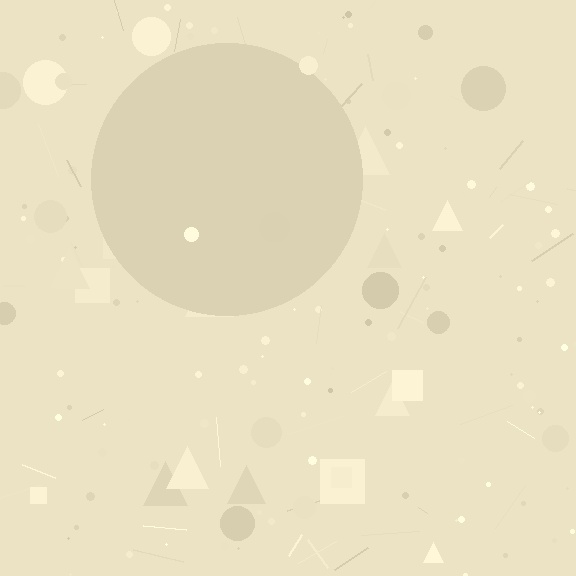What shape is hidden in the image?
A circle is hidden in the image.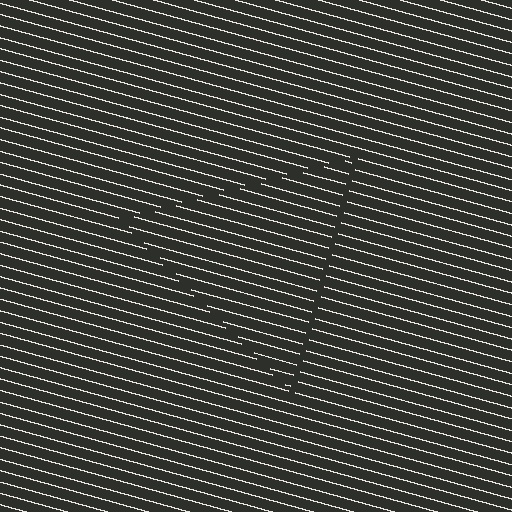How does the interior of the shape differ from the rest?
The interior of the shape contains the same grating, shifted by half a period — the contour is defined by the phase discontinuity where line-ends from the inner and outer gratings abut.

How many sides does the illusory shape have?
3 sides — the line-ends trace a triangle.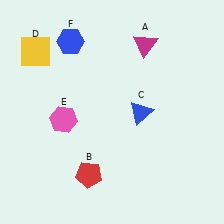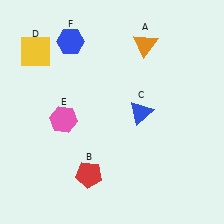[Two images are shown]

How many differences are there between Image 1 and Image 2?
There is 1 difference between the two images.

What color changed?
The triangle (A) changed from magenta in Image 1 to orange in Image 2.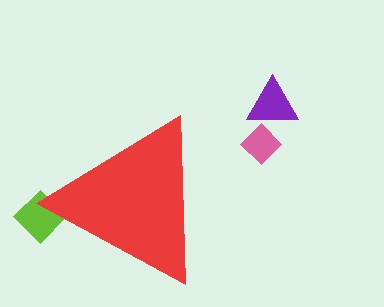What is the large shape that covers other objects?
A red triangle.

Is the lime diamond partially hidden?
Yes, the lime diamond is partially hidden behind the red triangle.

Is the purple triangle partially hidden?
No, the purple triangle is fully visible.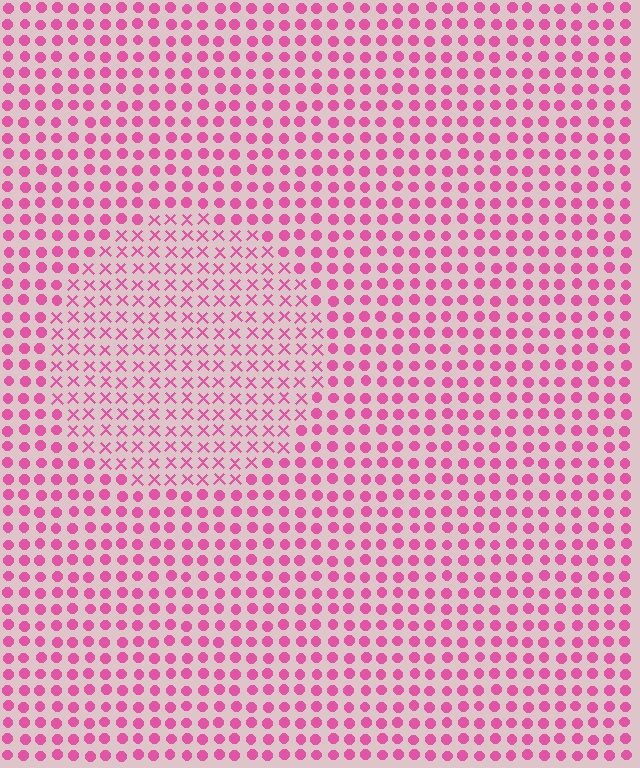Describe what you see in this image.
The image is filled with small pink elements arranged in a uniform grid. A circle-shaped region contains X marks, while the surrounding area contains circles. The boundary is defined purely by the change in element shape.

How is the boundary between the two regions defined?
The boundary is defined by a change in element shape: X marks inside vs. circles outside. All elements share the same color and spacing.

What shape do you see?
I see a circle.